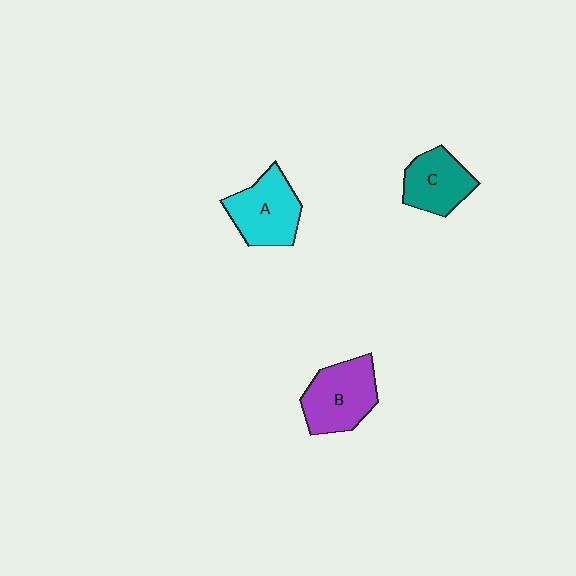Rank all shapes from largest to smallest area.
From largest to smallest: B (purple), A (cyan), C (teal).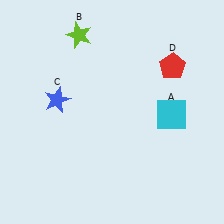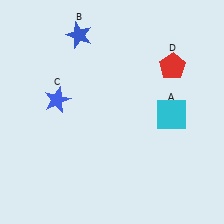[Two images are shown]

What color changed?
The star (B) changed from lime in Image 1 to blue in Image 2.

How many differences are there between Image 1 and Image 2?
There is 1 difference between the two images.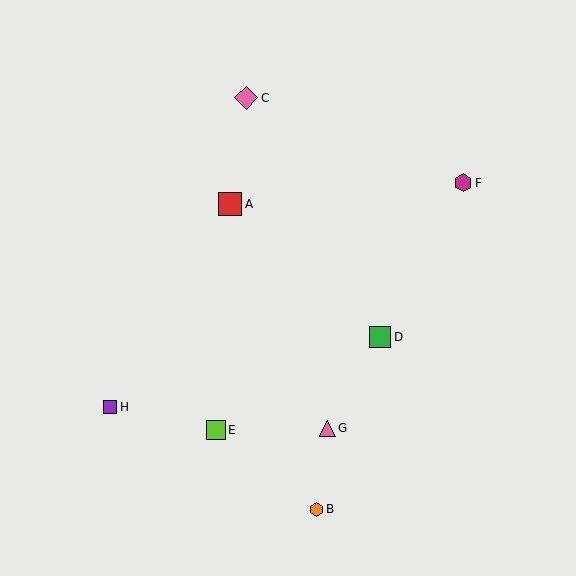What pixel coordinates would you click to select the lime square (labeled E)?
Click at (216, 430) to select the lime square E.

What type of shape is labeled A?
Shape A is a red square.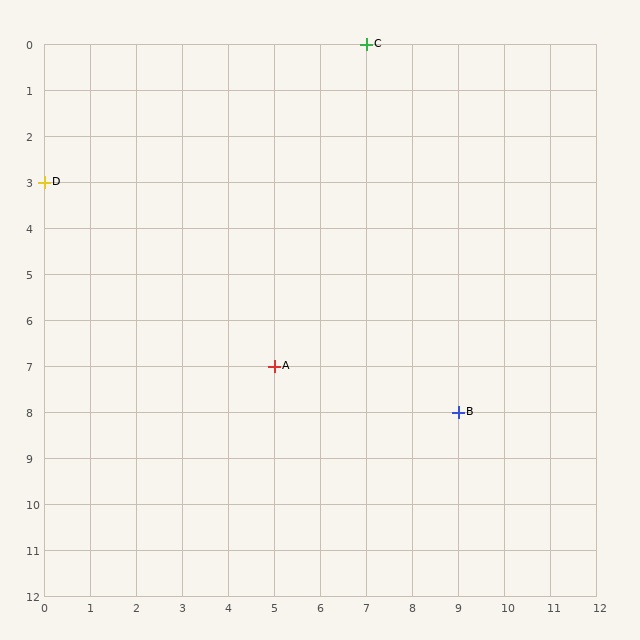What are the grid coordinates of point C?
Point C is at grid coordinates (7, 0).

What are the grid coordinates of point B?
Point B is at grid coordinates (9, 8).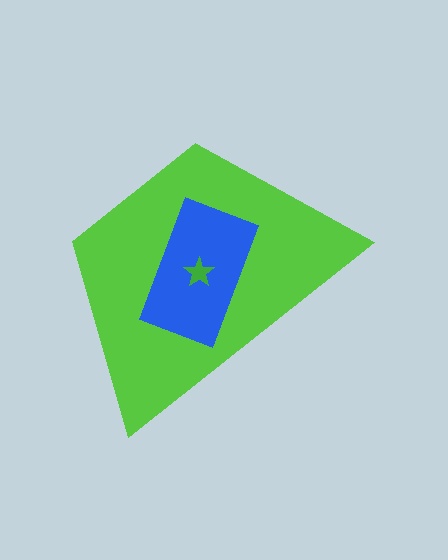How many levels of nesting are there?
3.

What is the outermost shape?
The lime trapezoid.